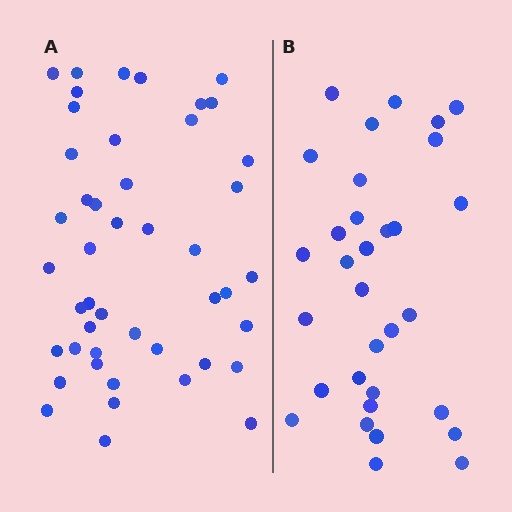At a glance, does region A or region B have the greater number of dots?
Region A (the left region) has more dots.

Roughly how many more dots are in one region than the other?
Region A has approximately 15 more dots than region B.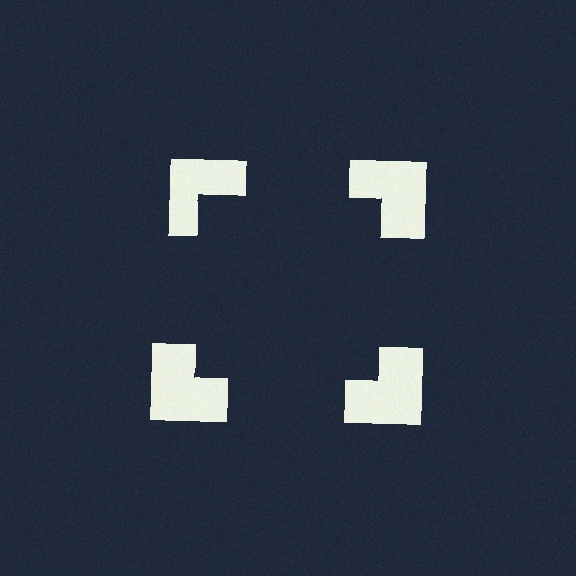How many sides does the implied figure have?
4 sides.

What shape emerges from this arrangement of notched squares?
An illusory square — its edges are inferred from the aligned wedge cuts in the notched squares, not physically drawn.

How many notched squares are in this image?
There are 4 — one at each vertex of the illusory square.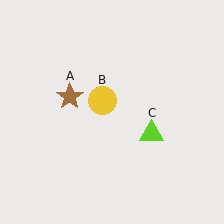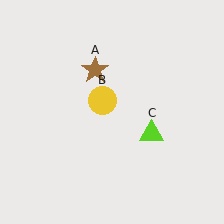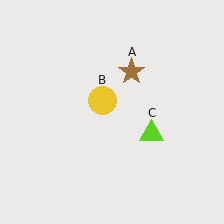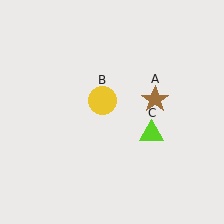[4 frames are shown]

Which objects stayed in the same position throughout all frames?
Yellow circle (object B) and lime triangle (object C) remained stationary.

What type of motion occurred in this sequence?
The brown star (object A) rotated clockwise around the center of the scene.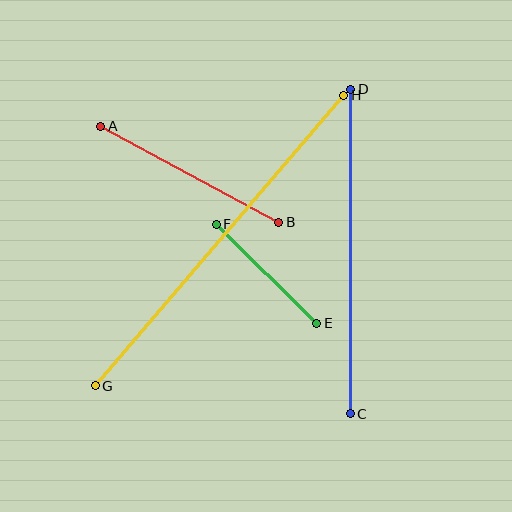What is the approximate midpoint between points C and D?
The midpoint is at approximately (350, 251) pixels.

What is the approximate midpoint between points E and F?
The midpoint is at approximately (266, 274) pixels.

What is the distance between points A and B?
The distance is approximately 202 pixels.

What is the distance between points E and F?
The distance is approximately 141 pixels.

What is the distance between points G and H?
The distance is approximately 382 pixels.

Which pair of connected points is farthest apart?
Points G and H are farthest apart.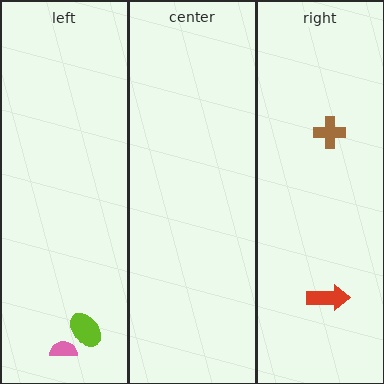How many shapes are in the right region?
2.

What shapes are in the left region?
The lime ellipse, the pink semicircle.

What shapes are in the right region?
The red arrow, the brown cross.